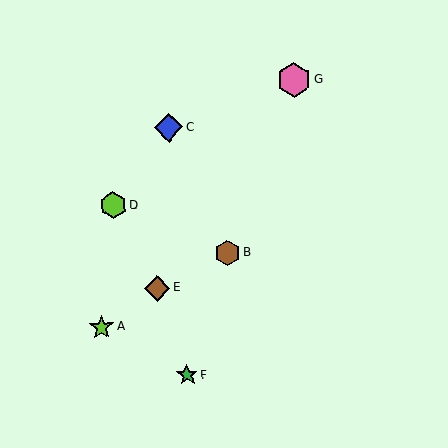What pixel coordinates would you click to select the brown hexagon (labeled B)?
Click at (227, 253) to select the brown hexagon B.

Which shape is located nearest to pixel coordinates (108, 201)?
The lime hexagon (labeled D) at (113, 206) is nearest to that location.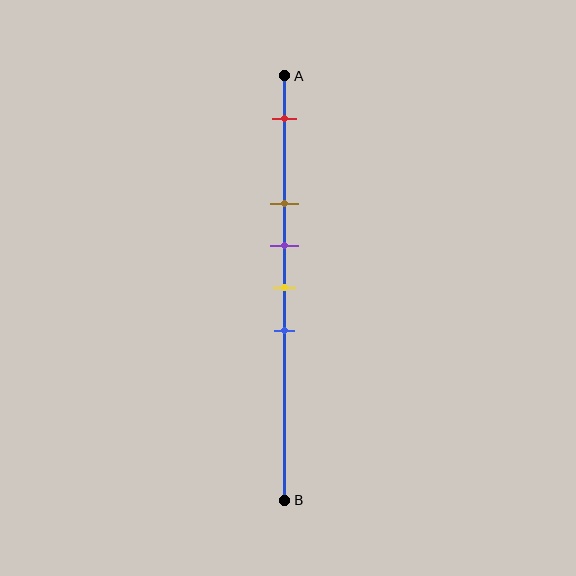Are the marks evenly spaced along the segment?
No, the marks are not evenly spaced.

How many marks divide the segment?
There are 5 marks dividing the segment.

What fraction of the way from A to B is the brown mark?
The brown mark is approximately 30% (0.3) of the way from A to B.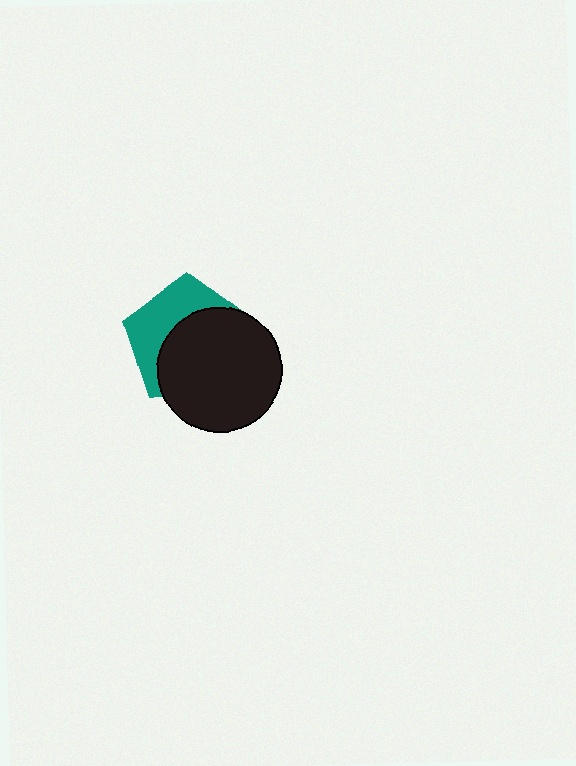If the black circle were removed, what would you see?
You would see the complete teal pentagon.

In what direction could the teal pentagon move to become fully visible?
The teal pentagon could move toward the upper-left. That would shift it out from behind the black circle entirely.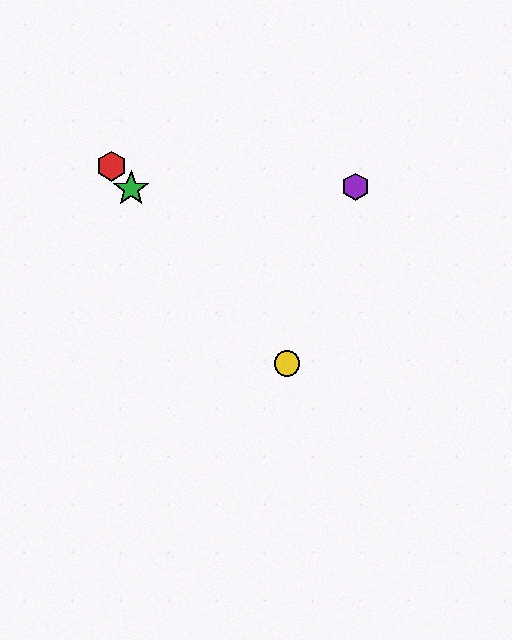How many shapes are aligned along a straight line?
4 shapes (the red hexagon, the blue star, the green star, the yellow circle) are aligned along a straight line.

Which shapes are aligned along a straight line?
The red hexagon, the blue star, the green star, the yellow circle are aligned along a straight line.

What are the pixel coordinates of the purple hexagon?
The purple hexagon is at (356, 187).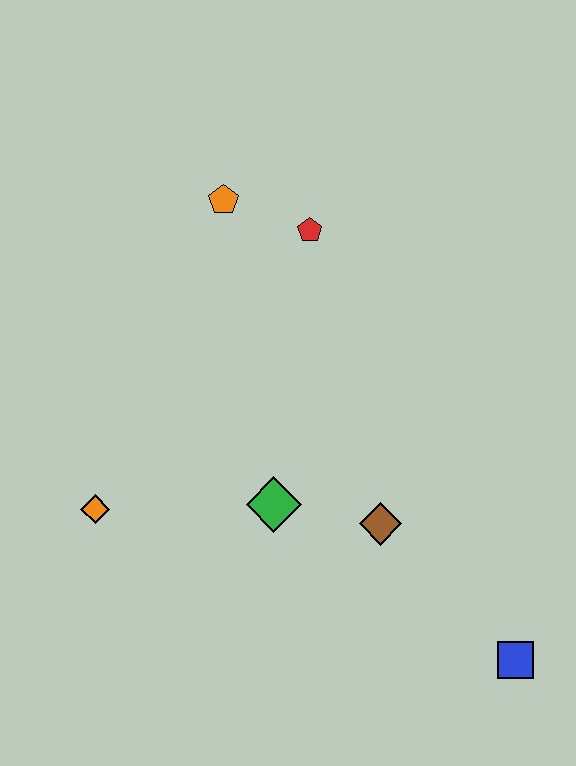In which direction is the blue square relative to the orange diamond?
The blue square is to the right of the orange diamond.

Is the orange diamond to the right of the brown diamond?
No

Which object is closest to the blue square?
The brown diamond is closest to the blue square.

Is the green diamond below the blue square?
No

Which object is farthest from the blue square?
The orange pentagon is farthest from the blue square.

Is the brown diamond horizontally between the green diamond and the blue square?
Yes